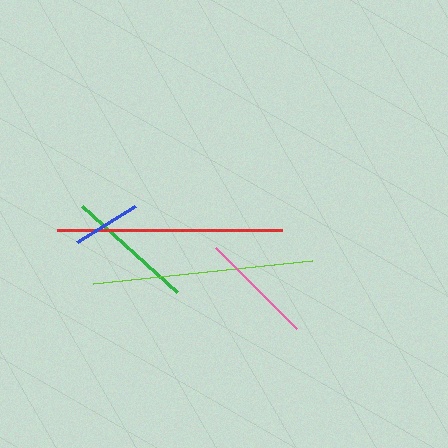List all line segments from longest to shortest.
From longest to shortest: red, lime, green, pink, blue.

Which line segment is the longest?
The red line is the longest at approximately 225 pixels.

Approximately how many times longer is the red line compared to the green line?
The red line is approximately 1.8 times the length of the green line.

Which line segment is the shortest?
The blue line is the shortest at approximately 69 pixels.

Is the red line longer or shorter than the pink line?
The red line is longer than the pink line.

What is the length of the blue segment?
The blue segment is approximately 69 pixels long.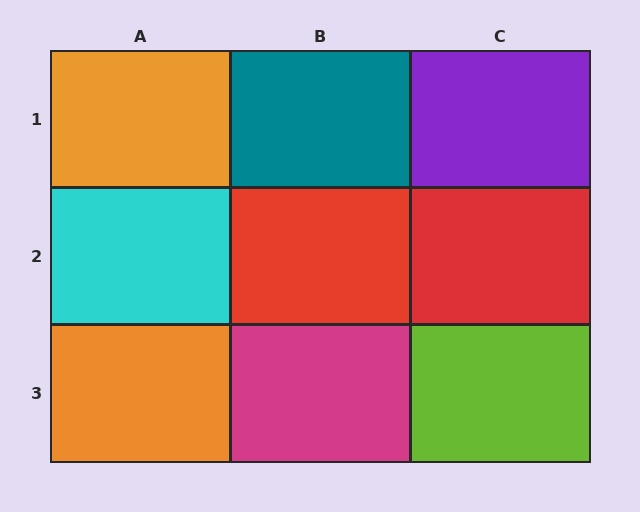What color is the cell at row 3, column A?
Orange.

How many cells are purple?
1 cell is purple.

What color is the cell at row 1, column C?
Purple.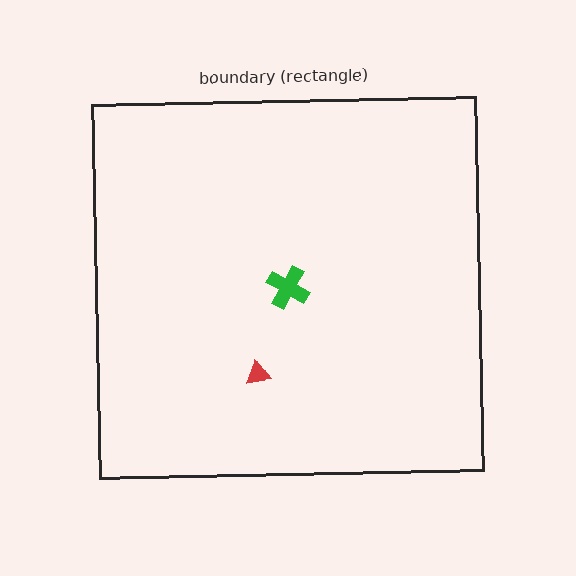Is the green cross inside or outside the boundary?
Inside.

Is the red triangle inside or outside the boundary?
Inside.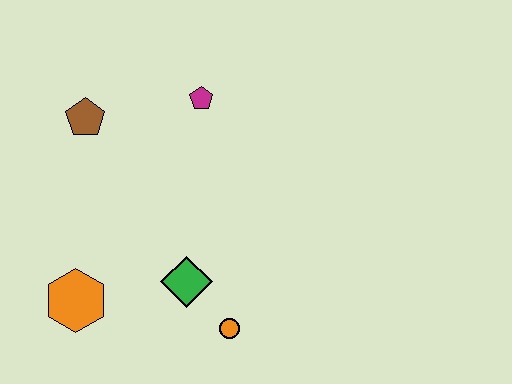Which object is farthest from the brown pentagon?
The orange circle is farthest from the brown pentagon.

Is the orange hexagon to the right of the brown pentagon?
No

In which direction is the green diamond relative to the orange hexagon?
The green diamond is to the right of the orange hexagon.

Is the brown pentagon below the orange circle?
No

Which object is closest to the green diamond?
The orange circle is closest to the green diamond.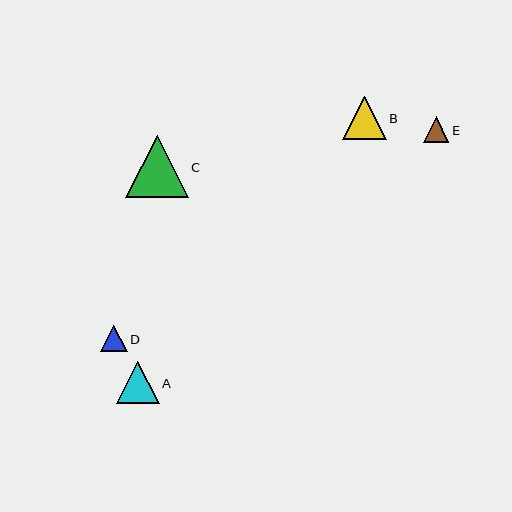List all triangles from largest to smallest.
From largest to smallest: C, B, A, D, E.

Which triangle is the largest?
Triangle C is the largest with a size of approximately 62 pixels.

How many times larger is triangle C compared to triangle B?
Triangle C is approximately 1.4 times the size of triangle B.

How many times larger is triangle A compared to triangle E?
Triangle A is approximately 1.7 times the size of triangle E.